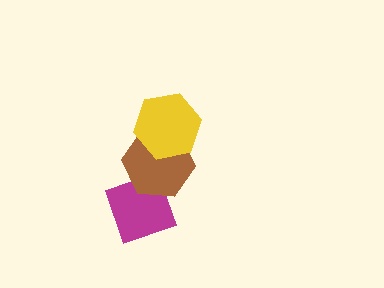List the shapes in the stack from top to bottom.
From top to bottom: the yellow hexagon, the brown hexagon, the magenta diamond.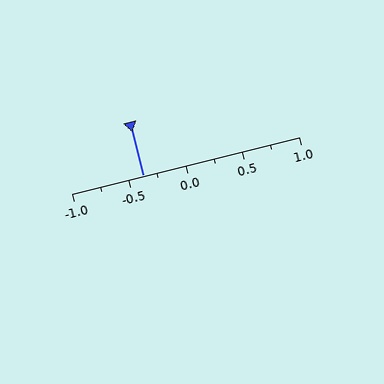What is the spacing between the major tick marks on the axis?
The major ticks are spaced 0.5 apart.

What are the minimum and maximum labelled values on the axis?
The axis runs from -1.0 to 1.0.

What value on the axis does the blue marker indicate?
The marker indicates approximately -0.38.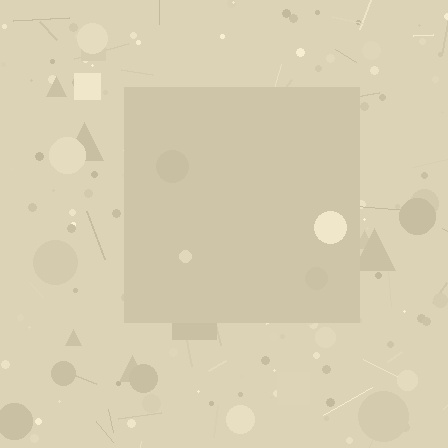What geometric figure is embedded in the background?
A square is embedded in the background.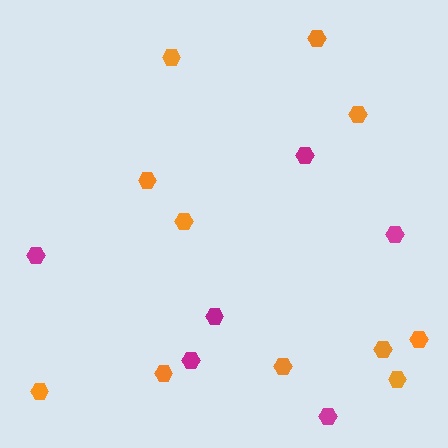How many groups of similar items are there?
There are 2 groups: one group of magenta hexagons (6) and one group of orange hexagons (11).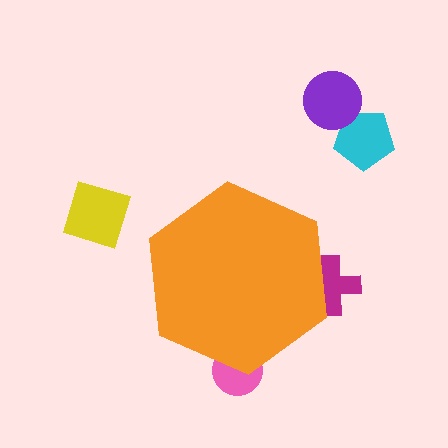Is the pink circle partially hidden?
Yes, the pink circle is partially hidden behind the orange hexagon.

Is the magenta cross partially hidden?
Yes, the magenta cross is partially hidden behind the orange hexagon.